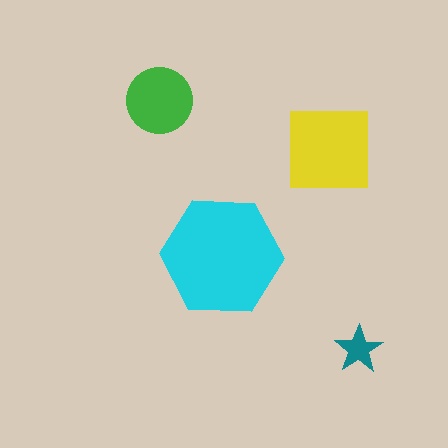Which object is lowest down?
The teal star is bottommost.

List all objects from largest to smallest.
The cyan hexagon, the yellow square, the green circle, the teal star.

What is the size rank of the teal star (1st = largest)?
4th.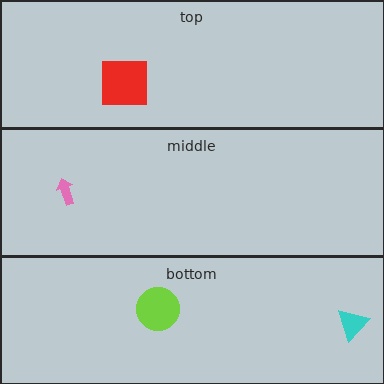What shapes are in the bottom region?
The lime circle, the cyan triangle.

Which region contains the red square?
The top region.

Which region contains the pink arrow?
The middle region.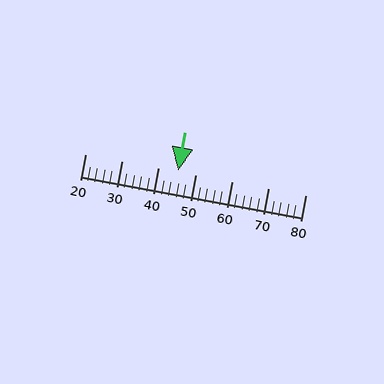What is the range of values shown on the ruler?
The ruler shows values from 20 to 80.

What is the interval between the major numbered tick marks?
The major tick marks are spaced 10 units apart.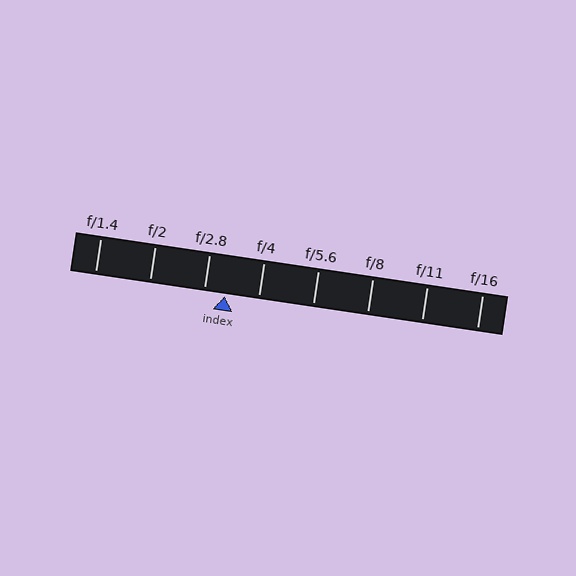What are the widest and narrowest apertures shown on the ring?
The widest aperture shown is f/1.4 and the narrowest is f/16.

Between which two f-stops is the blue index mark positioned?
The index mark is between f/2.8 and f/4.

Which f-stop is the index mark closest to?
The index mark is closest to f/2.8.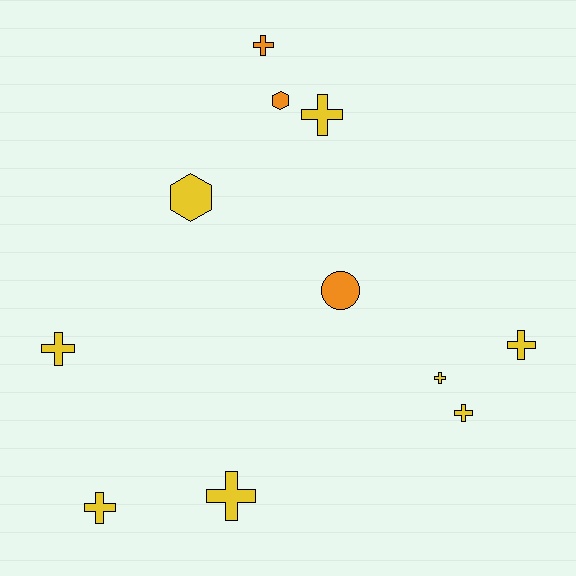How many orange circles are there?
There is 1 orange circle.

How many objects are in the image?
There are 11 objects.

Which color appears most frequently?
Yellow, with 8 objects.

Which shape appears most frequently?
Cross, with 8 objects.